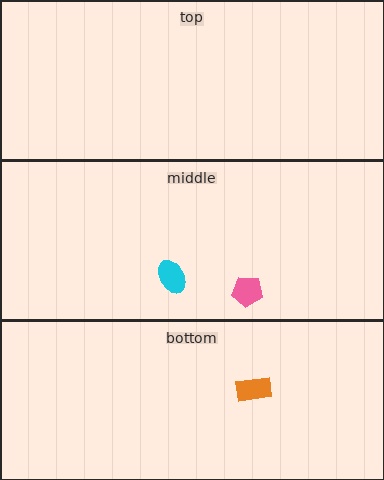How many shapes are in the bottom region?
1.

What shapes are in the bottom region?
The orange rectangle.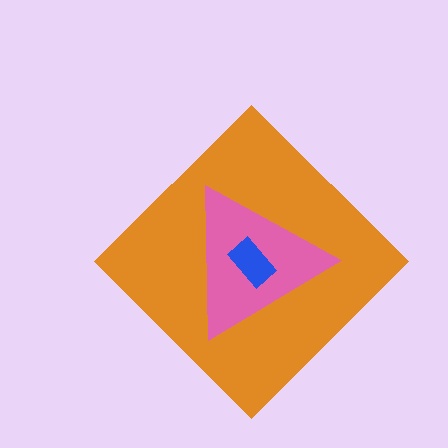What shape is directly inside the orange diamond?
The pink triangle.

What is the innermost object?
The blue rectangle.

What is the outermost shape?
The orange diamond.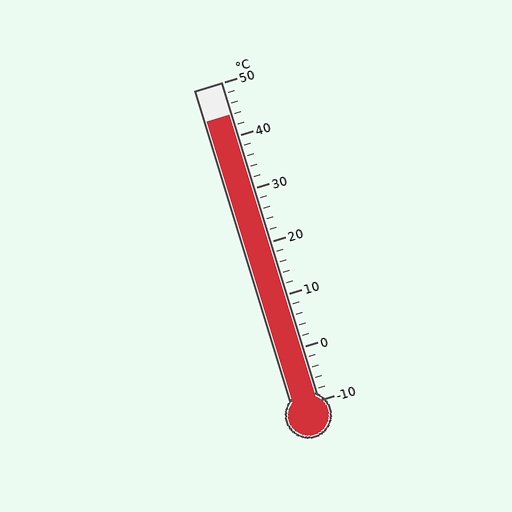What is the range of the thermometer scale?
The thermometer scale ranges from -10°C to 50°C.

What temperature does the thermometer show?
The thermometer shows approximately 44°C.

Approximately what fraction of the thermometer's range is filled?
The thermometer is filled to approximately 90% of its range.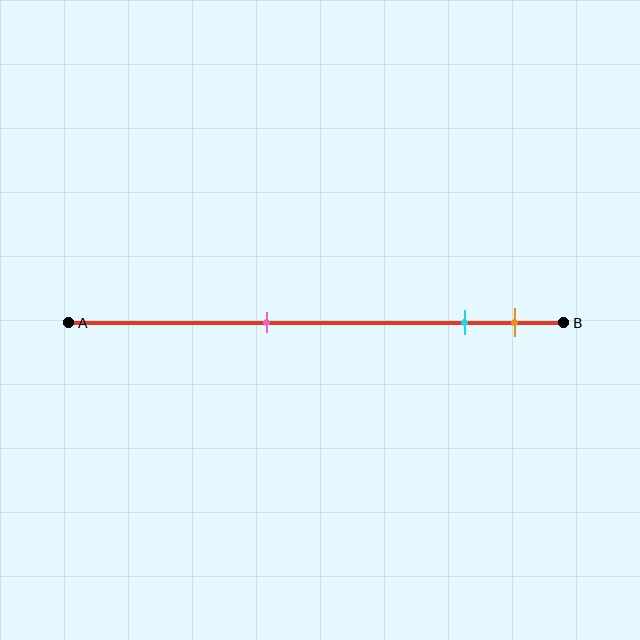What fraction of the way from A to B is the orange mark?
The orange mark is approximately 90% (0.9) of the way from A to B.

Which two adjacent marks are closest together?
The cyan and orange marks are the closest adjacent pair.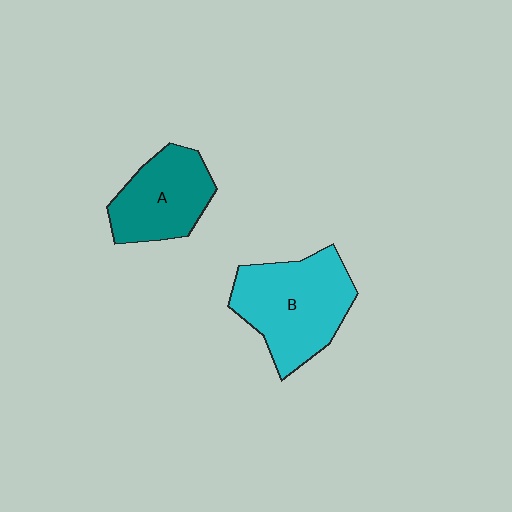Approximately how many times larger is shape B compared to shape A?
Approximately 1.4 times.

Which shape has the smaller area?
Shape A (teal).